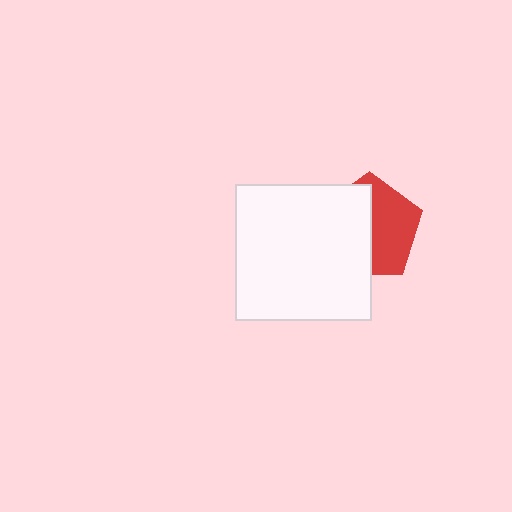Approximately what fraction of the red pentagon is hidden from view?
Roughly 52% of the red pentagon is hidden behind the white square.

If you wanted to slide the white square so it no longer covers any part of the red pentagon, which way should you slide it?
Slide it left — that is the most direct way to separate the two shapes.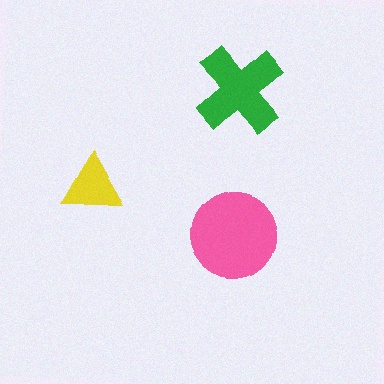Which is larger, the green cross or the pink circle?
The pink circle.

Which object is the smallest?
The yellow triangle.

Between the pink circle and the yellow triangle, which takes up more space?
The pink circle.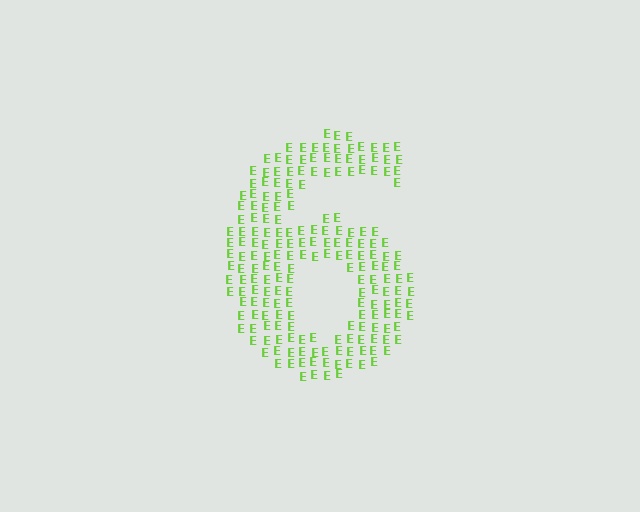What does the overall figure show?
The overall figure shows the digit 6.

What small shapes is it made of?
It is made of small letter E's.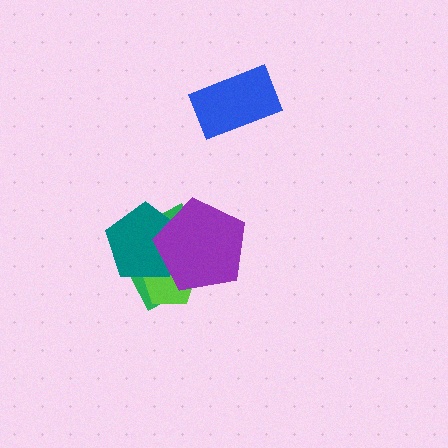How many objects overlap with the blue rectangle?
0 objects overlap with the blue rectangle.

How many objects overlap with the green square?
3 objects overlap with the green square.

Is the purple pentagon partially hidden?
No, no other shape covers it.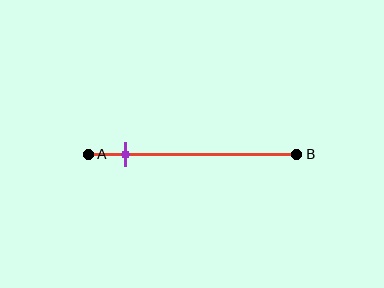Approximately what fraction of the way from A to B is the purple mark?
The purple mark is approximately 20% of the way from A to B.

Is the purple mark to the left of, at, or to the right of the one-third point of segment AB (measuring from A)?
The purple mark is to the left of the one-third point of segment AB.